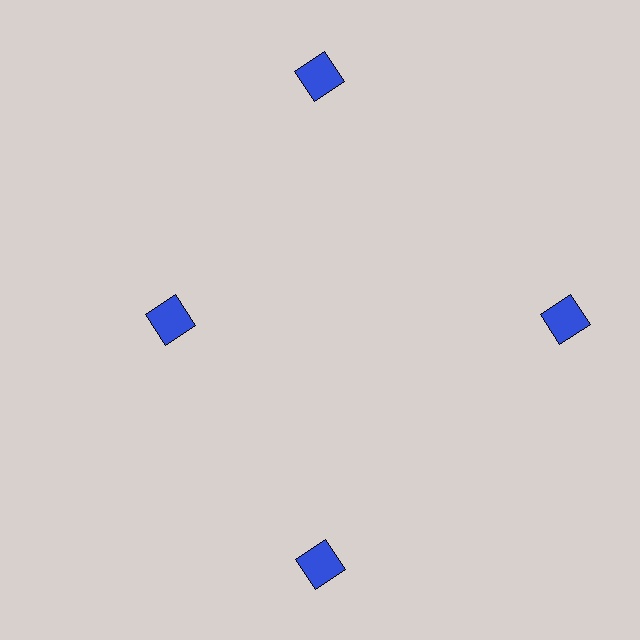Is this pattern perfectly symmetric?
No. The 4 blue squares are arranged in a ring, but one element near the 9 o'clock position is pulled inward toward the center, breaking the 4-fold rotational symmetry.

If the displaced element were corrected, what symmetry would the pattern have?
It would have 4-fold rotational symmetry — the pattern would map onto itself every 90 degrees.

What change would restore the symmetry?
The symmetry would be restored by moving it outward, back onto the ring so that all 4 squares sit at equal angles and equal distance from the center.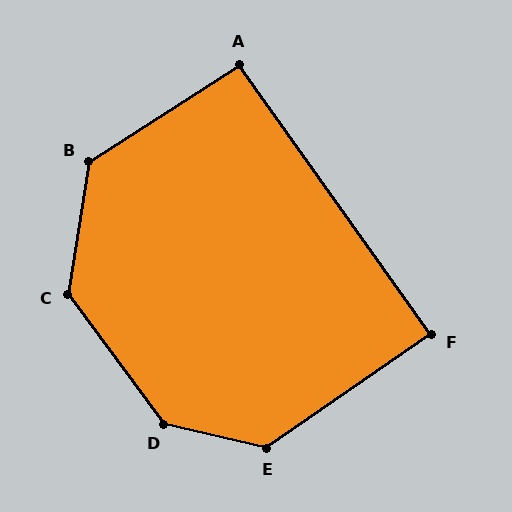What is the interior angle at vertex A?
Approximately 93 degrees (approximately right).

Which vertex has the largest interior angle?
D, at approximately 139 degrees.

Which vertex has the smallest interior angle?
F, at approximately 89 degrees.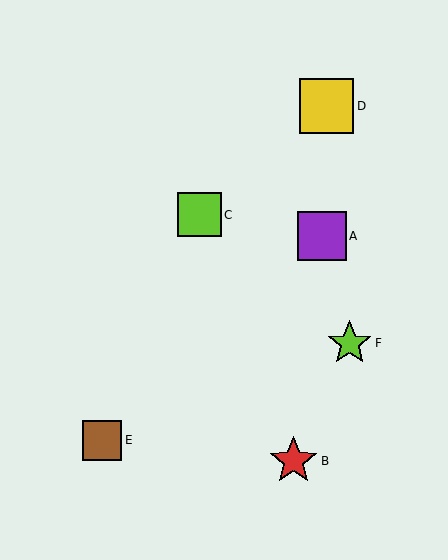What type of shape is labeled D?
Shape D is a yellow square.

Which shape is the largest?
The yellow square (labeled D) is the largest.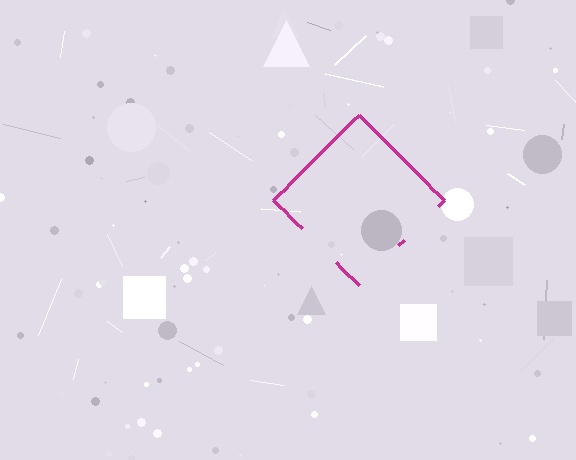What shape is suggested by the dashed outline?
The dashed outline suggests a diamond.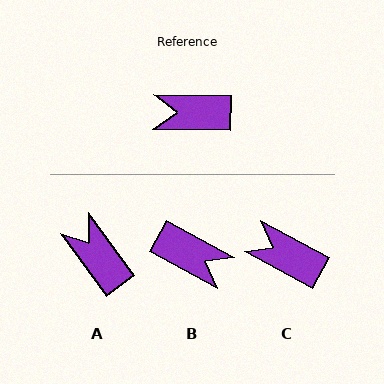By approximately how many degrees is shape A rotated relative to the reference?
Approximately 53 degrees clockwise.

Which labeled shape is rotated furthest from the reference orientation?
B, about 152 degrees away.